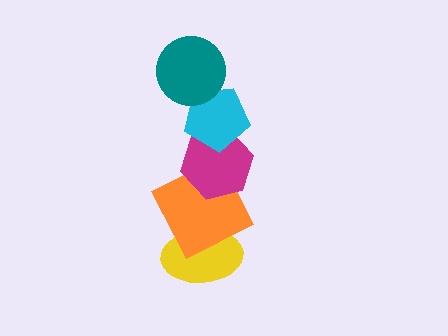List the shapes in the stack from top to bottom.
From top to bottom: the teal circle, the cyan pentagon, the magenta hexagon, the orange square, the yellow ellipse.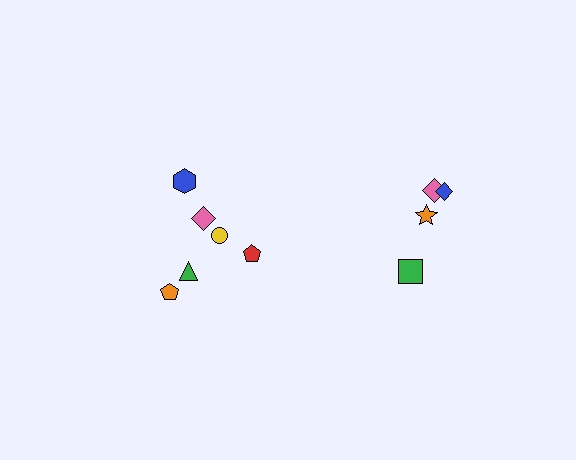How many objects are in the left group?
There are 6 objects.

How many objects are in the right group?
There are 4 objects.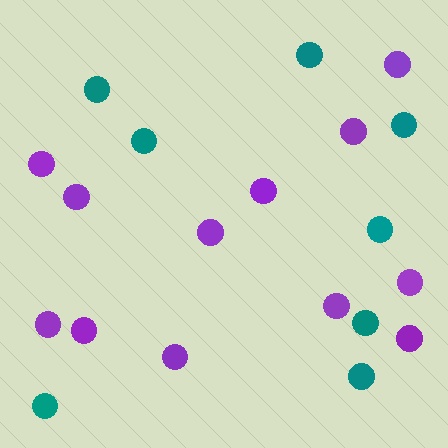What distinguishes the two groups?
There are 2 groups: one group of teal circles (8) and one group of purple circles (12).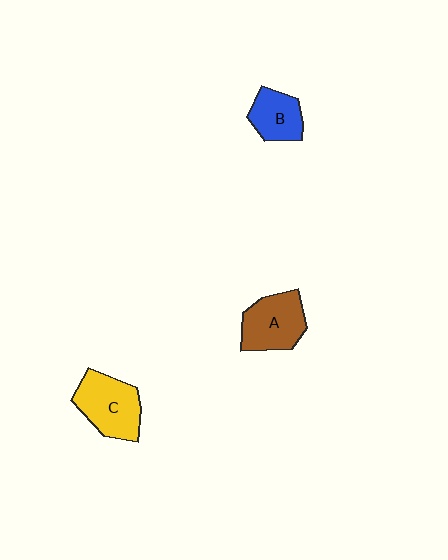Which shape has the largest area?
Shape C (yellow).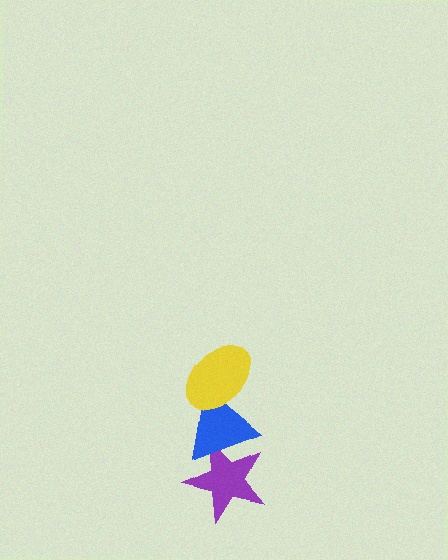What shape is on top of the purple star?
The blue triangle is on top of the purple star.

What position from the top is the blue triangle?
The blue triangle is 2nd from the top.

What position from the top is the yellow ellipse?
The yellow ellipse is 1st from the top.